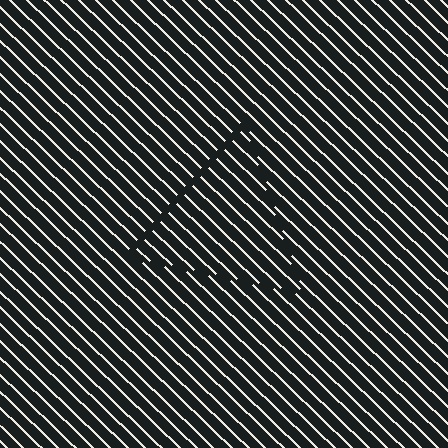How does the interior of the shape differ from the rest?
The interior of the shape contains the same grating, shifted by half a period — the contour is defined by the phase discontinuity where line-ends from the inner and outer gratings abut.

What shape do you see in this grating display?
An illusory triangle. The interior of the shape contains the same grating, shifted by half a period — the contour is defined by the phase discontinuity where line-ends from the inner and outer gratings abut.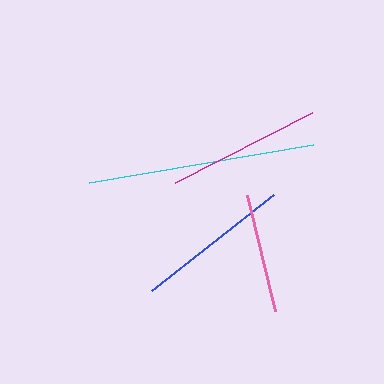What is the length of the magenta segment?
The magenta segment is approximately 154 pixels long.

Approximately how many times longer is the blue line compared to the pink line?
The blue line is approximately 1.3 times the length of the pink line.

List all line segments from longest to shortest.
From longest to shortest: cyan, blue, magenta, pink.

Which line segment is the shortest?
The pink line is the shortest at approximately 119 pixels.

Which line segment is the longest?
The cyan line is the longest at approximately 227 pixels.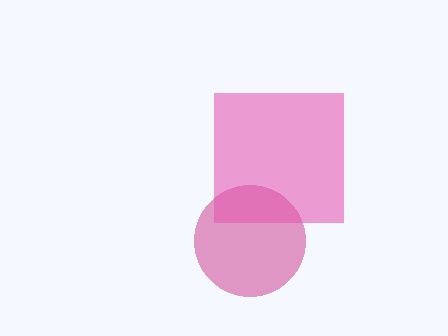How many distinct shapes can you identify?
There are 2 distinct shapes: a magenta circle, a pink square.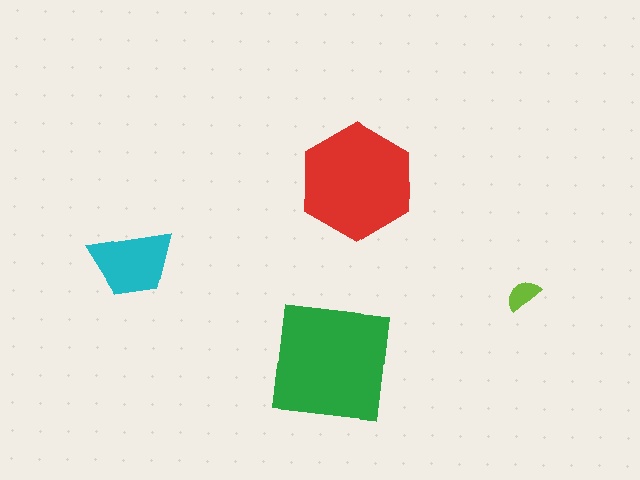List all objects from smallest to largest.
The lime semicircle, the cyan trapezoid, the red hexagon, the green square.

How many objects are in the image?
There are 4 objects in the image.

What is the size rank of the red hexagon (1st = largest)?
2nd.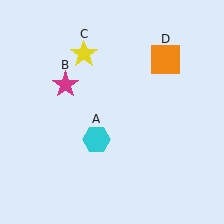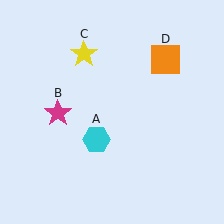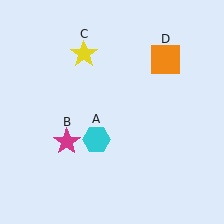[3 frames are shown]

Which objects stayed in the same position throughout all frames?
Cyan hexagon (object A) and yellow star (object C) and orange square (object D) remained stationary.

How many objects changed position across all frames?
1 object changed position: magenta star (object B).